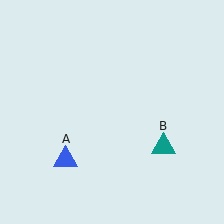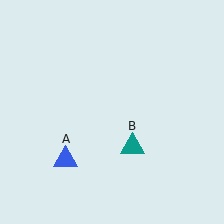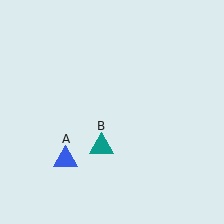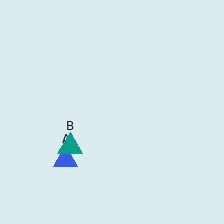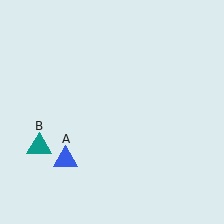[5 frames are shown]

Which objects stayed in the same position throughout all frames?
Blue triangle (object A) remained stationary.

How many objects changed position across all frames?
1 object changed position: teal triangle (object B).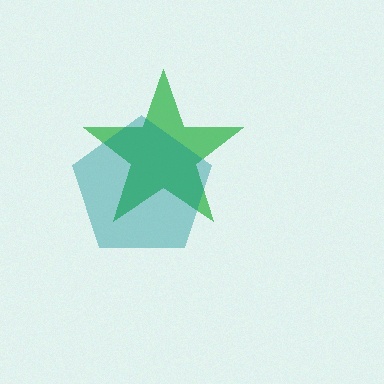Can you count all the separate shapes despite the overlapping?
Yes, there are 2 separate shapes.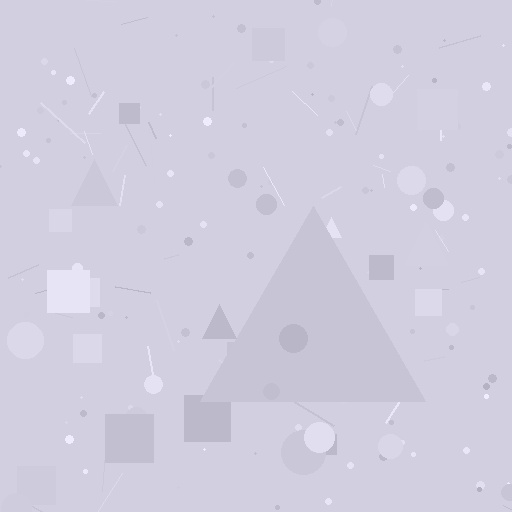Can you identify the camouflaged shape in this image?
The camouflaged shape is a triangle.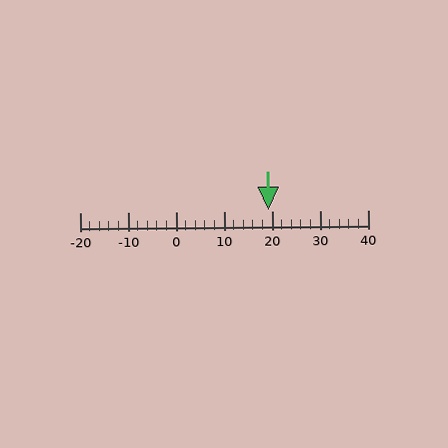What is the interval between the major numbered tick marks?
The major tick marks are spaced 10 units apart.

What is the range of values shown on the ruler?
The ruler shows values from -20 to 40.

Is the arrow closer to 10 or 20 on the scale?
The arrow is closer to 20.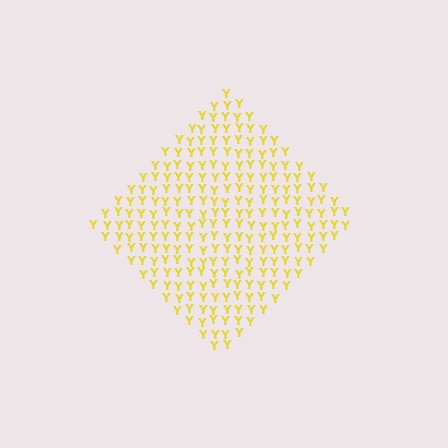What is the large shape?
The large shape is a diamond.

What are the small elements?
The small elements are letter Y's.